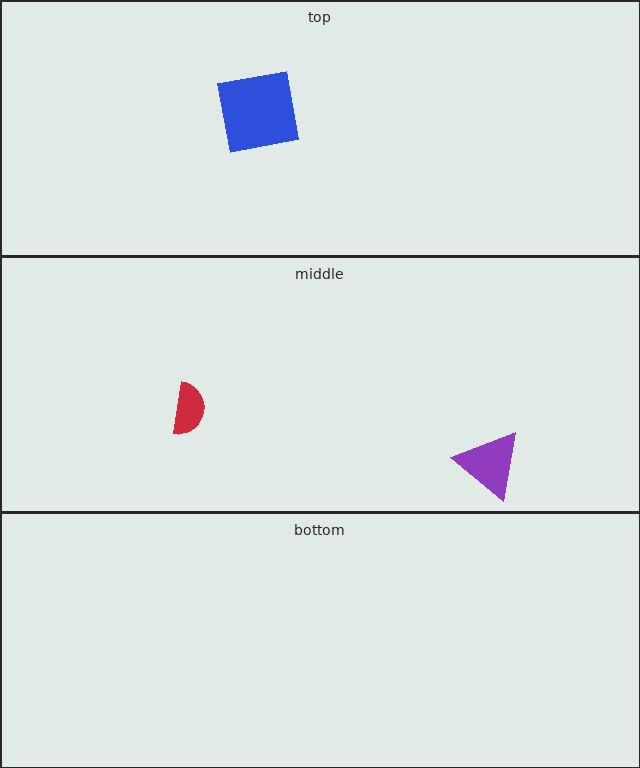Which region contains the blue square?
The top region.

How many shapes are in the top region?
1.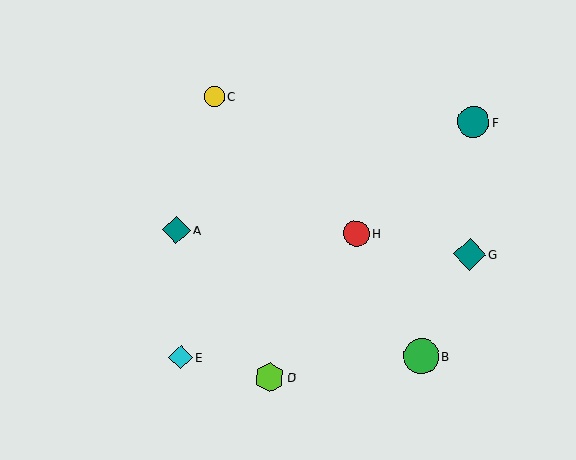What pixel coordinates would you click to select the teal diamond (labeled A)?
Click at (176, 230) to select the teal diamond A.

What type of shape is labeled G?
Shape G is a teal diamond.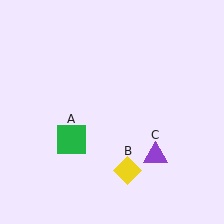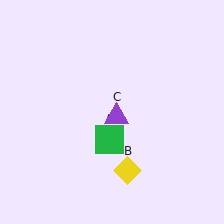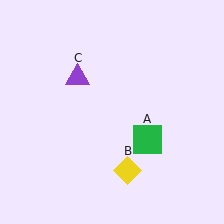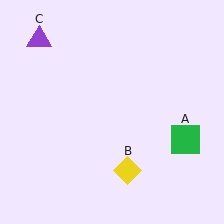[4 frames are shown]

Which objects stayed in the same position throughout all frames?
Yellow diamond (object B) remained stationary.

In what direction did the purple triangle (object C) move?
The purple triangle (object C) moved up and to the left.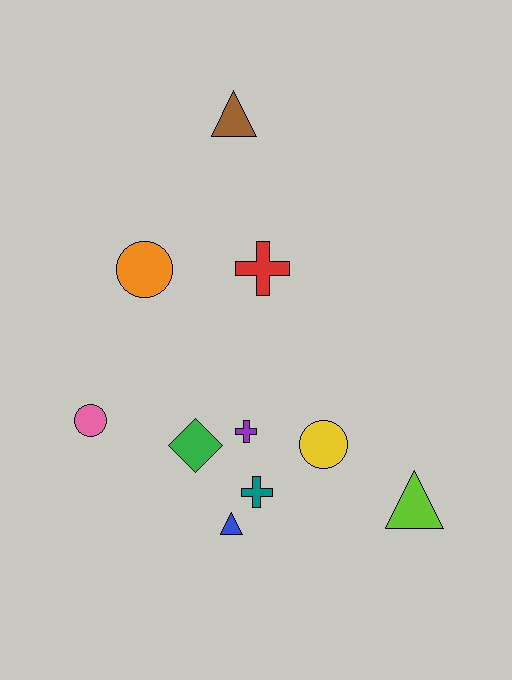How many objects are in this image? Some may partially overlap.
There are 10 objects.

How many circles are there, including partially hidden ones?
There are 3 circles.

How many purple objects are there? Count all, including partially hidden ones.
There is 1 purple object.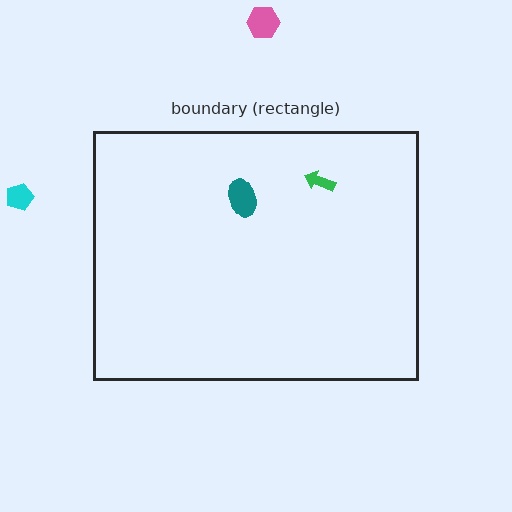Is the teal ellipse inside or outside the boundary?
Inside.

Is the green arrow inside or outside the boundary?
Inside.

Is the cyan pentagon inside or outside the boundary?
Outside.